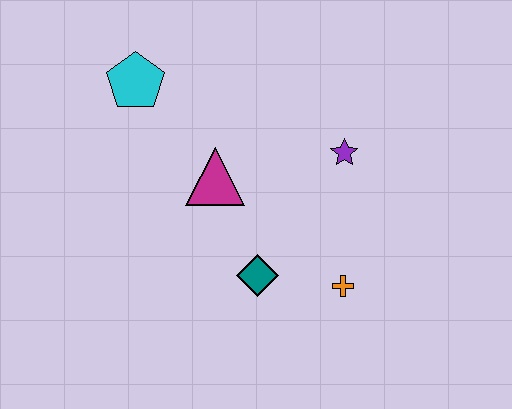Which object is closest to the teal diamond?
The orange cross is closest to the teal diamond.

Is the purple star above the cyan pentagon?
No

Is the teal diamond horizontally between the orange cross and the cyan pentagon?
Yes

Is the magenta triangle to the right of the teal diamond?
No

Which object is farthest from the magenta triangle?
The orange cross is farthest from the magenta triangle.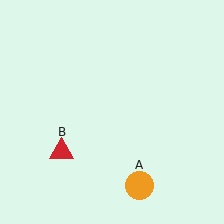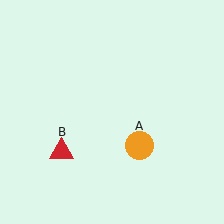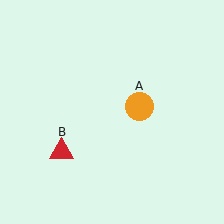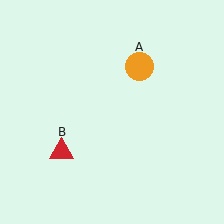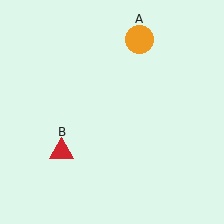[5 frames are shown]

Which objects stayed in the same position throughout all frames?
Red triangle (object B) remained stationary.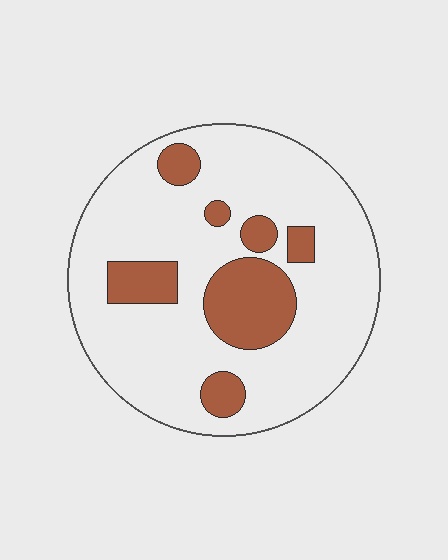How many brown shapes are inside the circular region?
7.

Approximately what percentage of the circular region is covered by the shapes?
Approximately 20%.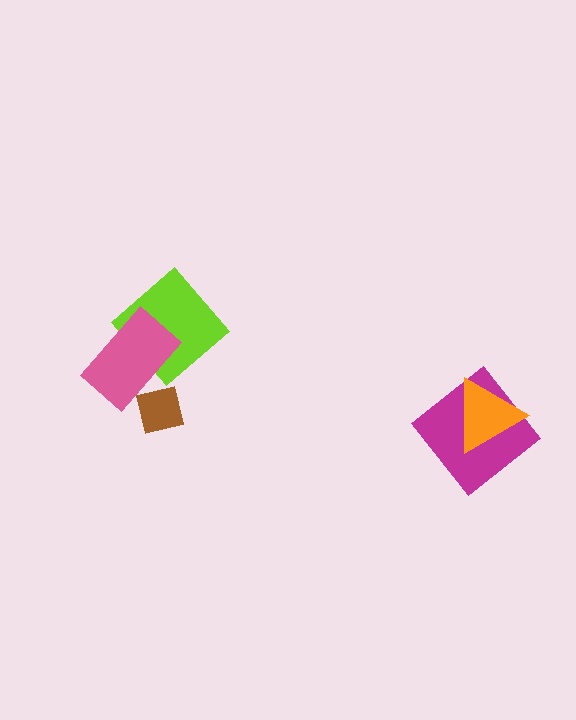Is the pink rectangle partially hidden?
Yes, it is partially covered by another shape.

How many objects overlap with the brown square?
1 object overlaps with the brown square.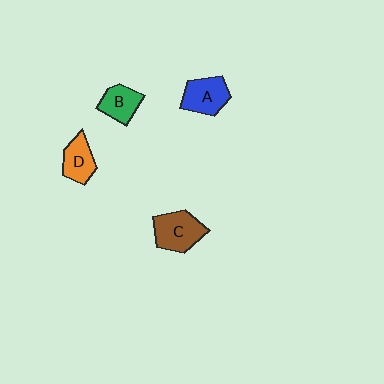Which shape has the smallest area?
Shape B (green).